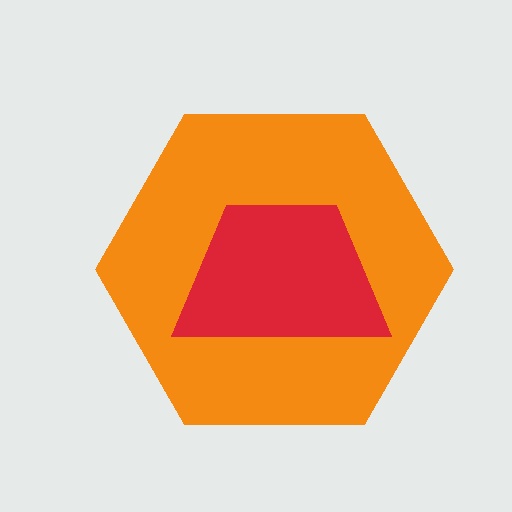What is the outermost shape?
The orange hexagon.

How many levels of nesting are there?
2.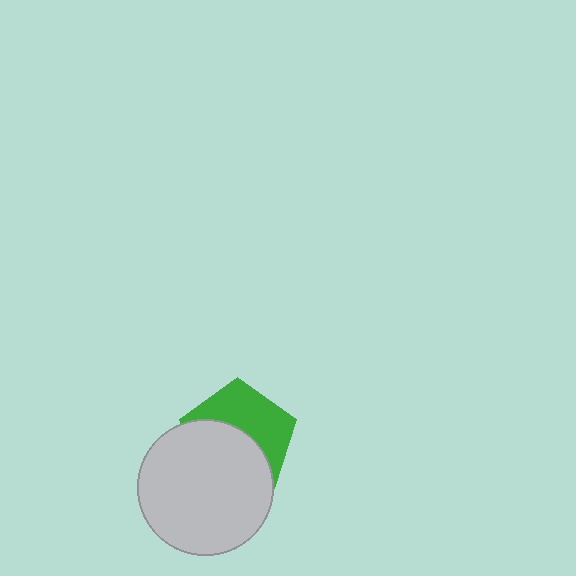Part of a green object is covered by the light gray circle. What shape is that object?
It is a pentagon.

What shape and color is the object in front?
The object in front is a light gray circle.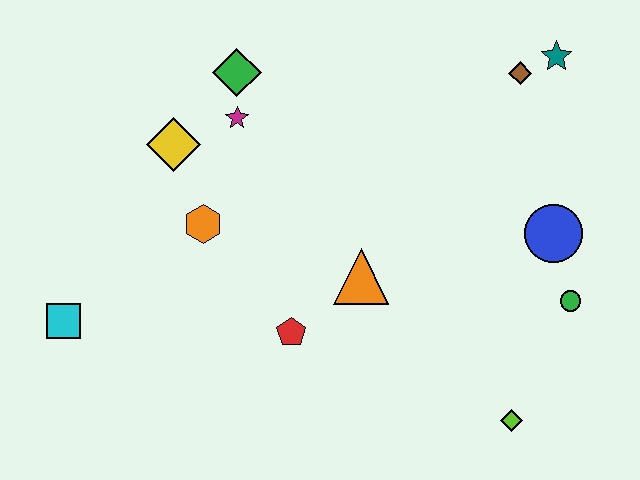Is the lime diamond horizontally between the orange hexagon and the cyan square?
No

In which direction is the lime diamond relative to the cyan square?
The lime diamond is to the right of the cyan square.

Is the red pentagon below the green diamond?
Yes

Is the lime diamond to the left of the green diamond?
No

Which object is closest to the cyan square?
The orange hexagon is closest to the cyan square.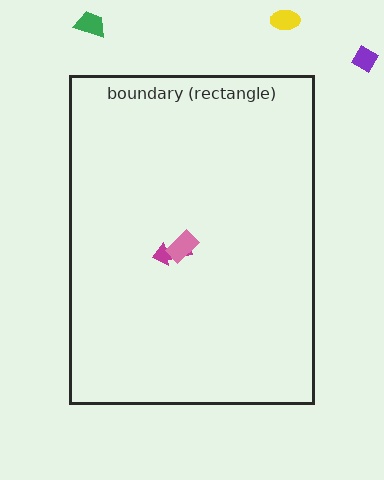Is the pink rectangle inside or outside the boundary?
Inside.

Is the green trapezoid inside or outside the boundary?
Outside.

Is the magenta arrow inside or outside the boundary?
Inside.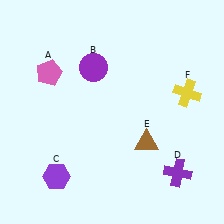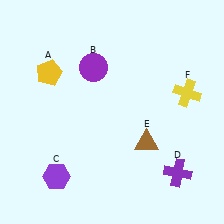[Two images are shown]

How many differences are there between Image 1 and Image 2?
There is 1 difference between the two images.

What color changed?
The pentagon (A) changed from pink in Image 1 to yellow in Image 2.